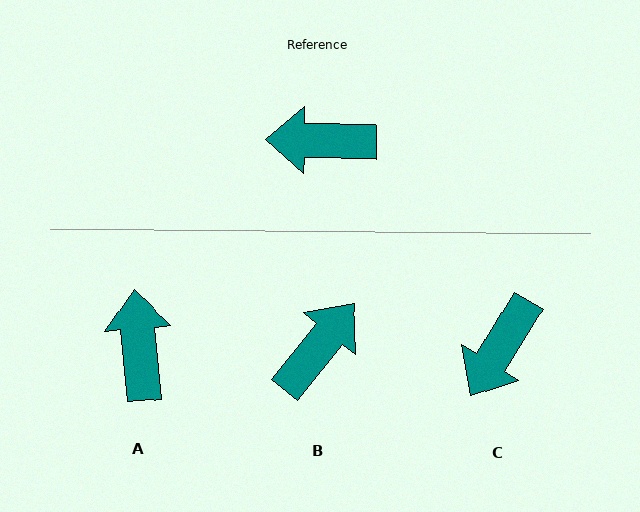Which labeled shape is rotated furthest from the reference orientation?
B, about 128 degrees away.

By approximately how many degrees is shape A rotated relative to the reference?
Approximately 83 degrees clockwise.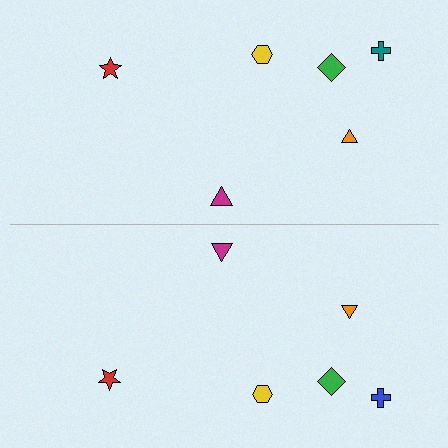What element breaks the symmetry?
The blue cross on the bottom side breaks the symmetry — its mirror counterpart is teal.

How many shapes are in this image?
There are 12 shapes in this image.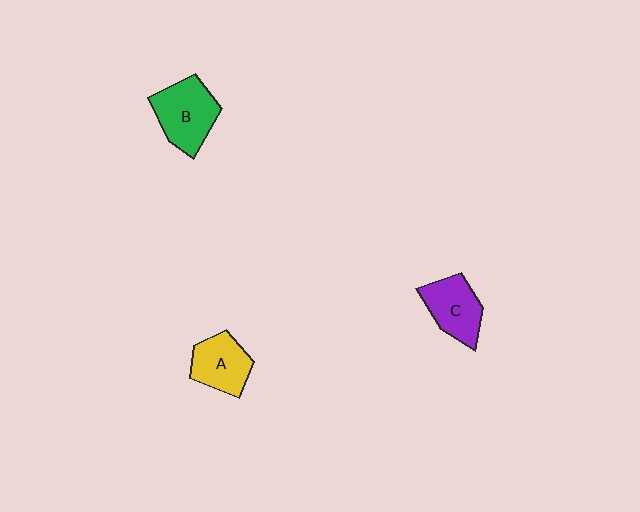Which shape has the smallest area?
Shape A (yellow).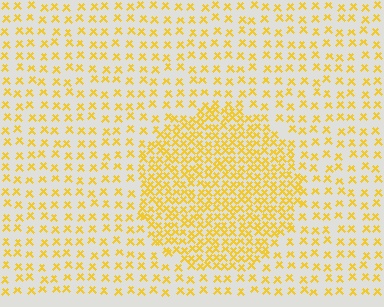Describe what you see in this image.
The image contains small yellow elements arranged at two different densities. A circle-shaped region is visible where the elements are more densely packed than the surrounding area.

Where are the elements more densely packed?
The elements are more densely packed inside the circle boundary.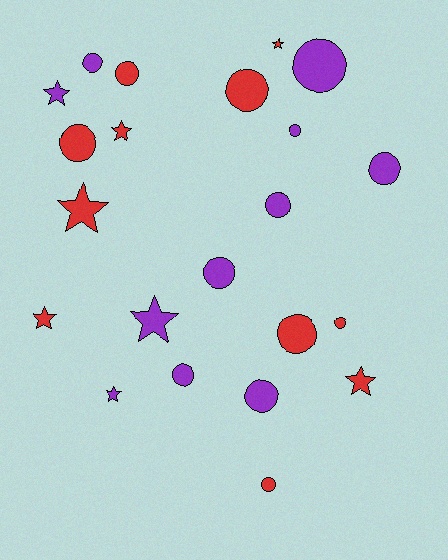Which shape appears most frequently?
Circle, with 14 objects.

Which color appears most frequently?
Red, with 11 objects.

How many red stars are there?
There are 5 red stars.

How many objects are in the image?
There are 22 objects.